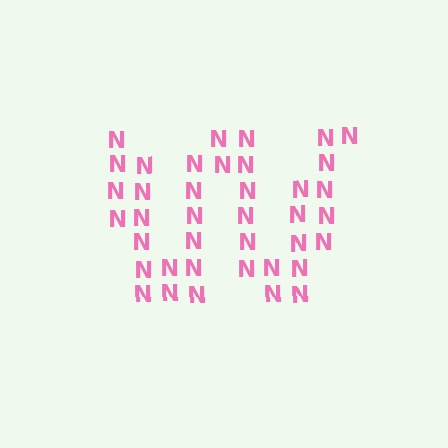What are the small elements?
The small elements are letter N's.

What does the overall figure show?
The overall figure shows the letter W.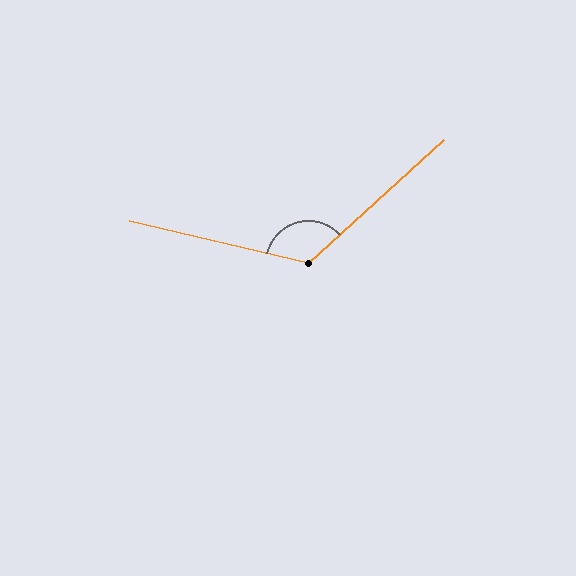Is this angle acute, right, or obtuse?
It is obtuse.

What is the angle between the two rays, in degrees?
Approximately 124 degrees.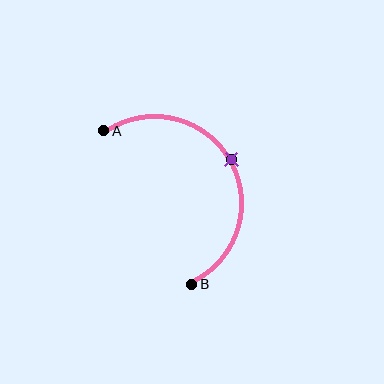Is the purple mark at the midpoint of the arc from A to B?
Yes. The purple mark lies on the arc at equal arc-length from both A and B — it is the arc midpoint.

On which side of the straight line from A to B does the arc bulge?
The arc bulges to the right of the straight line connecting A and B.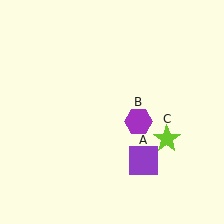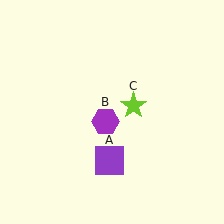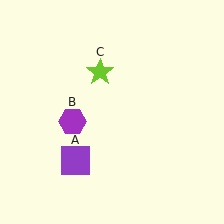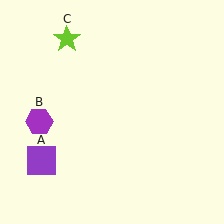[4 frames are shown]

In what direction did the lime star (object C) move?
The lime star (object C) moved up and to the left.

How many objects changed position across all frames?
3 objects changed position: purple square (object A), purple hexagon (object B), lime star (object C).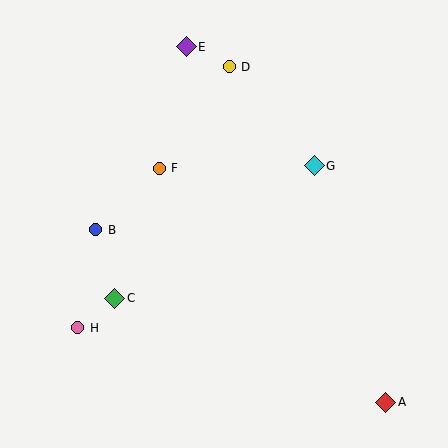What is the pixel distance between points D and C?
The distance between D and C is 258 pixels.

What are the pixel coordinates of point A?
Point A is at (386, 402).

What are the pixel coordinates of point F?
Point F is at (159, 168).